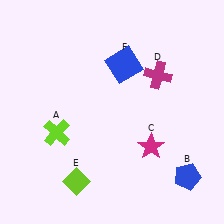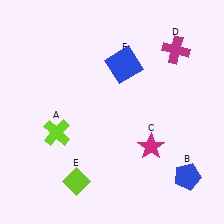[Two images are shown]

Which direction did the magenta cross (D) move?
The magenta cross (D) moved up.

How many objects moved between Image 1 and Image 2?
1 object moved between the two images.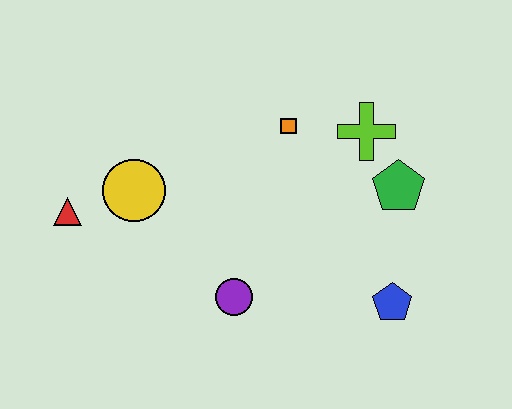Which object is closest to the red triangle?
The yellow circle is closest to the red triangle.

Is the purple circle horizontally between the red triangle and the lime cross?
Yes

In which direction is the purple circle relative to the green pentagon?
The purple circle is to the left of the green pentagon.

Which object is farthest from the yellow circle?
The blue pentagon is farthest from the yellow circle.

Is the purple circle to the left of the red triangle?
No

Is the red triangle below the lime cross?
Yes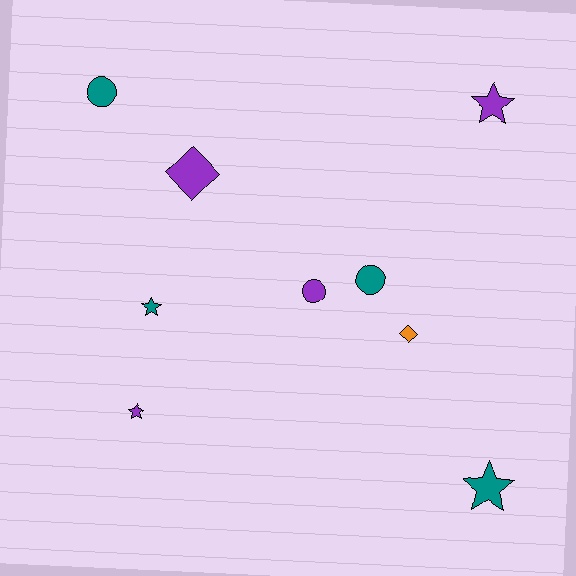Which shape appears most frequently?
Star, with 4 objects.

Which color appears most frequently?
Teal, with 4 objects.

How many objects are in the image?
There are 9 objects.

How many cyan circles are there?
There are no cyan circles.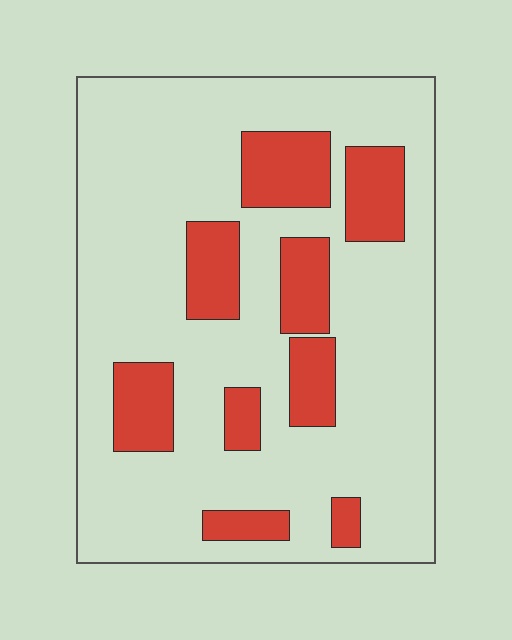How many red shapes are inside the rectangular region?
9.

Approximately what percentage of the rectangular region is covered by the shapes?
Approximately 20%.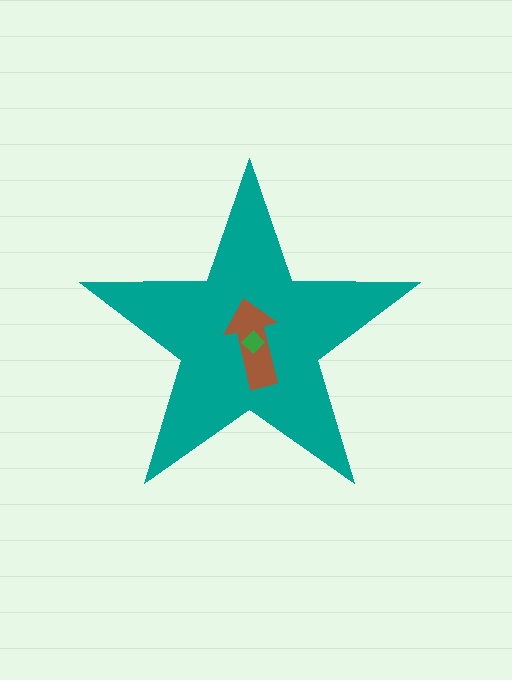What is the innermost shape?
The green diamond.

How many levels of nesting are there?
3.